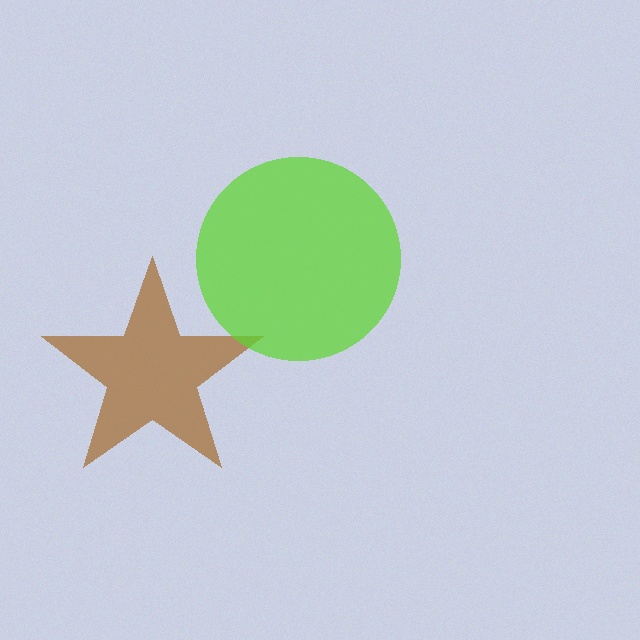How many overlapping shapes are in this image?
There are 2 overlapping shapes in the image.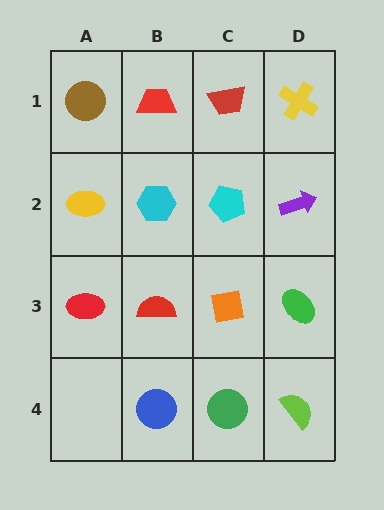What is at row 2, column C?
A cyan pentagon.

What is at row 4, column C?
A green circle.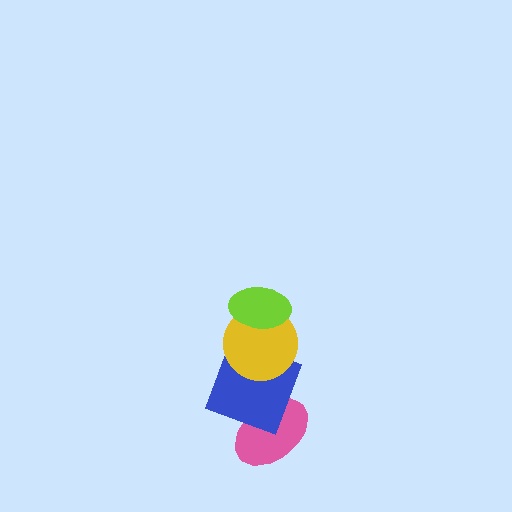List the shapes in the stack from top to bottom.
From top to bottom: the lime ellipse, the yellow circle, the blue square, the pink ellipse.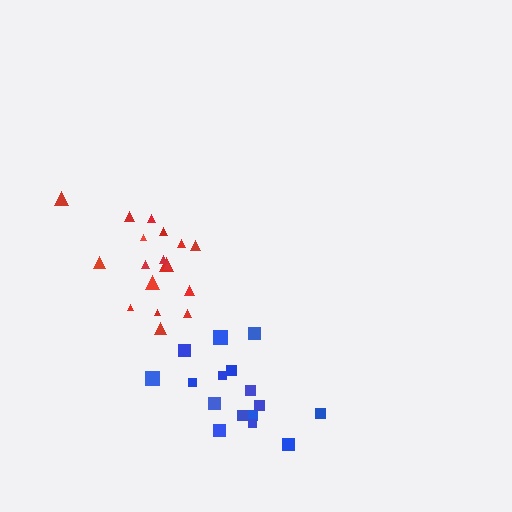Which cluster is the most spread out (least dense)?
Blue.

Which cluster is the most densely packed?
Red.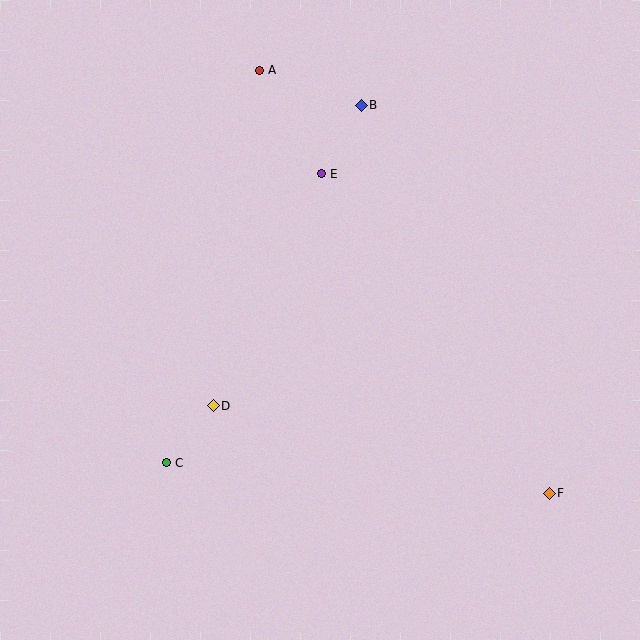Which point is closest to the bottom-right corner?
Point F is closest to the bottom-right corner.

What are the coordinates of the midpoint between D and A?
The midpoint between D and A is at (237, 238).